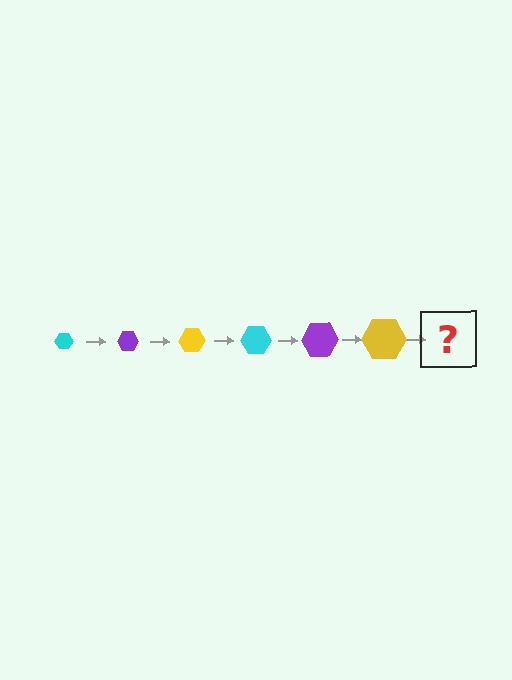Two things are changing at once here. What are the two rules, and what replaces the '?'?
The two rules are that the hexagon grows larger each step and the color cycles through cyan, purple, and yellow. The '?' should be a cyan hexagon, larger than the previous one.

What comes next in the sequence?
The next element should be a cyan hexagon, larger than the previous one.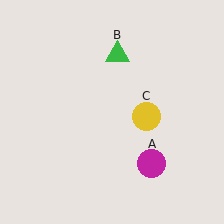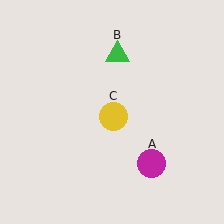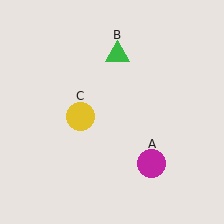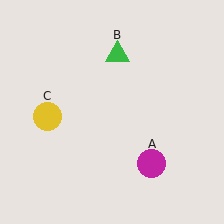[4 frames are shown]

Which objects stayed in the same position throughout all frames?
Magenta circle (object A) and green triangle (object B) remained stationary.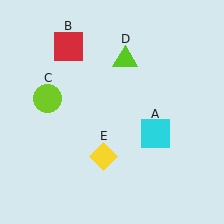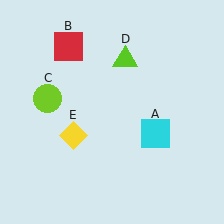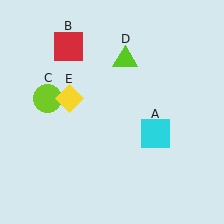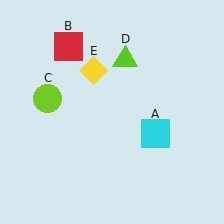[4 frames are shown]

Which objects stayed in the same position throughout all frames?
Cyan square (object A) and red square (object B) and lime circle (object C) and lime triangle (object D) remained stationary.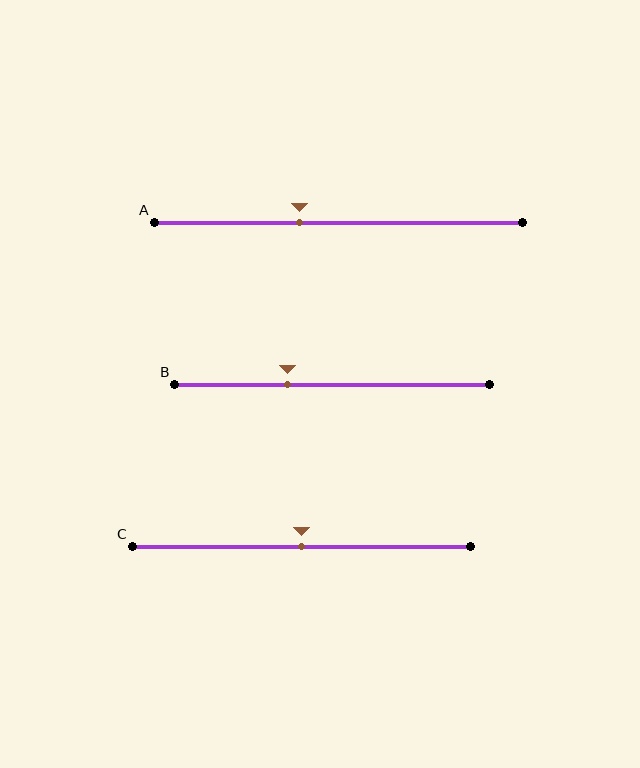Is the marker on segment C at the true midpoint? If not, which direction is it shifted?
Yes, the marker on segment C is at the true midpoint.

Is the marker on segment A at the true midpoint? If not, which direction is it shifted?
No, the marker on segment A is shifted to the left by about 11% of the segment length.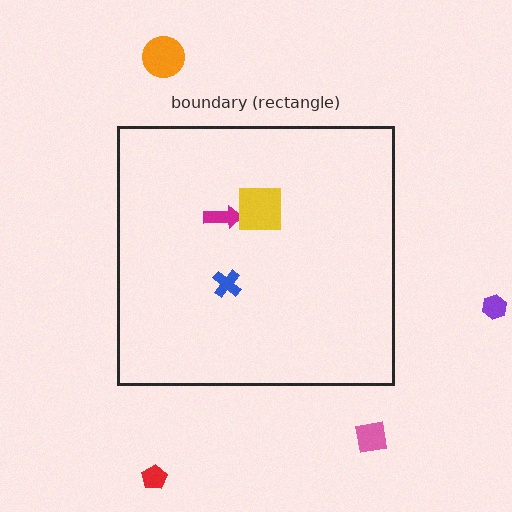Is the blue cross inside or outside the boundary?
Inside.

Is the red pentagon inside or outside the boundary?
Outside.